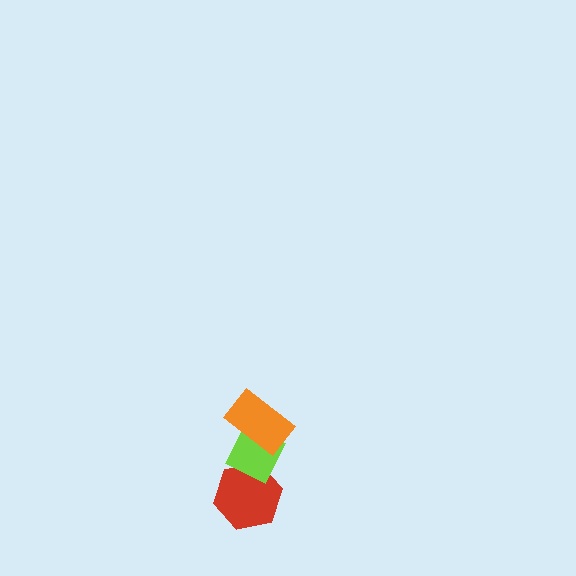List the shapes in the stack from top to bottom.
From top to bottom: the orange rectangle, the lime diamond, the red hexagon.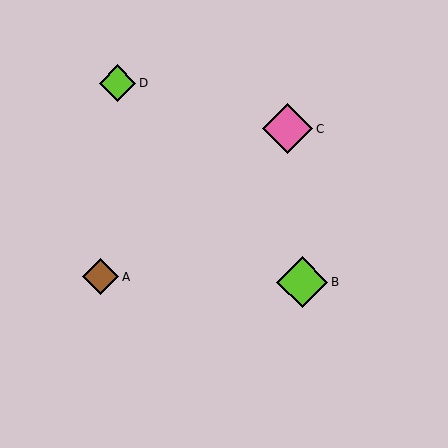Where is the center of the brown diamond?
The center of the brown diamond is at (101, 277).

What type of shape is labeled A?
Shape A is a brown diamond.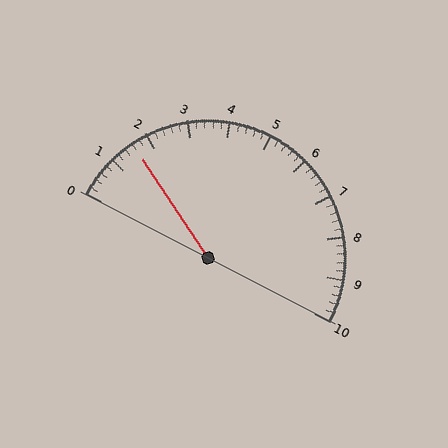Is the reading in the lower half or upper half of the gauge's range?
The reading is in the lower half of the range (0 to 10).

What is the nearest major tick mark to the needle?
The nearest major tick mark is 2.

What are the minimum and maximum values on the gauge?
The gauge ranges from 0 to 10.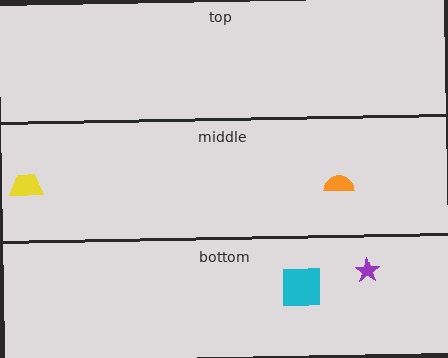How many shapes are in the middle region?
2.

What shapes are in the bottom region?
The cyan square, the purple star.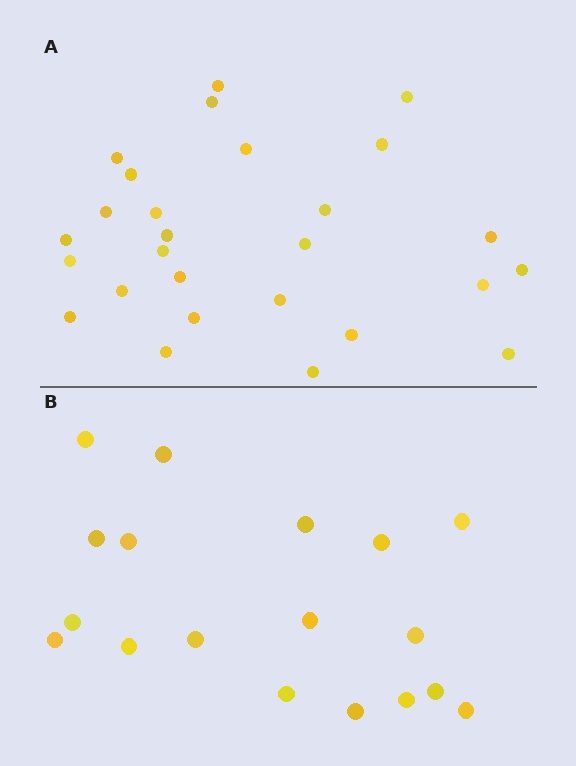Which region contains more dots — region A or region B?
Region A (the top region) has more dots.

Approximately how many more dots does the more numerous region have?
Region A has roughly 8 or so more dots than region B.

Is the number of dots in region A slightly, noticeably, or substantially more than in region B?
Region A has substantially more. The ratio is roughly 1.5 to 1.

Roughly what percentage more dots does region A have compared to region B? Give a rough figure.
About 50% more.